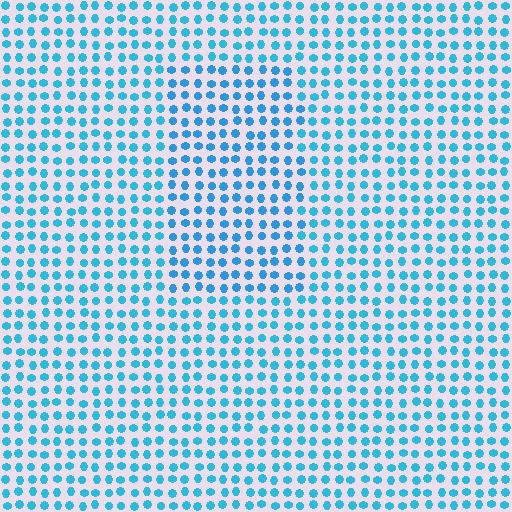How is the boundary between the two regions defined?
The boundary is defined purely by a slight shift in hue (about 13 degrees). Spacing, size, and orientation are identical on both sides.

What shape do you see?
I see a rectangle.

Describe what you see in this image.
The image is filled with small cyan elements in a uniform arrangement. A rectangle-shaped region is visible where the elements are tinted to a slightly different hue, forming a subtle color boundary.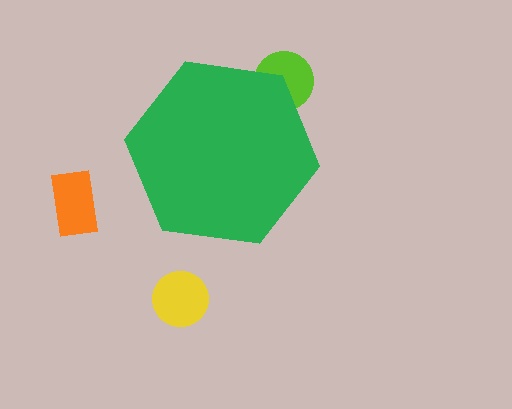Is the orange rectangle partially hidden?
No, the orange rectangle is fully visible.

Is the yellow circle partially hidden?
No, the yellow circle is fully visible.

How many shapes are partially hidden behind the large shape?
1 shape is partially hidden.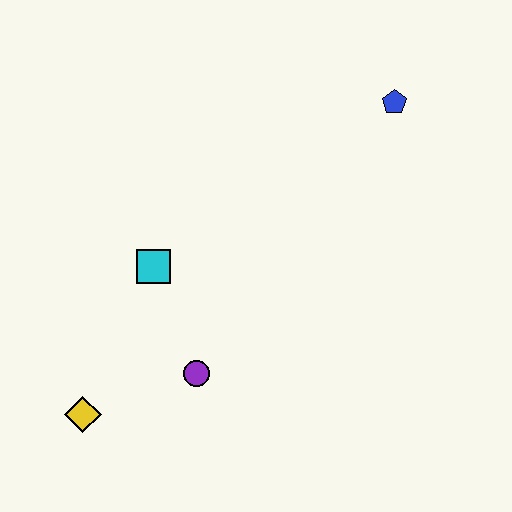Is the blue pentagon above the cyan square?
Yes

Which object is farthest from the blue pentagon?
The yellow diamond is farthest from the blue pentagon.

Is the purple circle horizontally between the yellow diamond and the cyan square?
No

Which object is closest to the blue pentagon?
The cyan square is closest to the blue pentagon.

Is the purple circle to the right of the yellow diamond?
Yes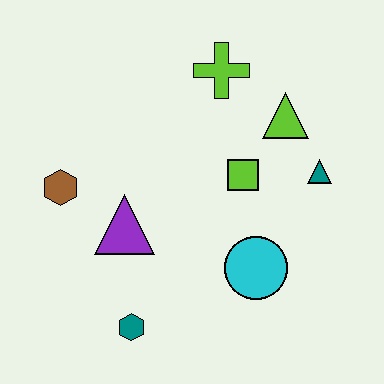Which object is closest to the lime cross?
The lime triangle is closest to the lime cross.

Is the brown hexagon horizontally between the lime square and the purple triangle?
No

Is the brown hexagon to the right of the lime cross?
No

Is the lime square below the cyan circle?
No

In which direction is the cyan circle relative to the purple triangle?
The cyan circle is to the right of the purple triangle.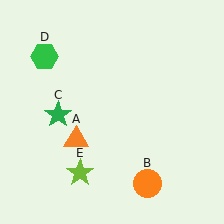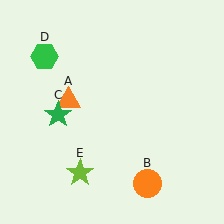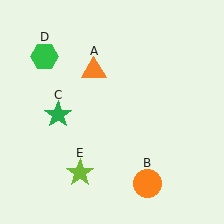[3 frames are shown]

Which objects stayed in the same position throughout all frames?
Orange circle (object B) and green star (object C) and green hexagon (object D) and lime star (object E) remained stationary.